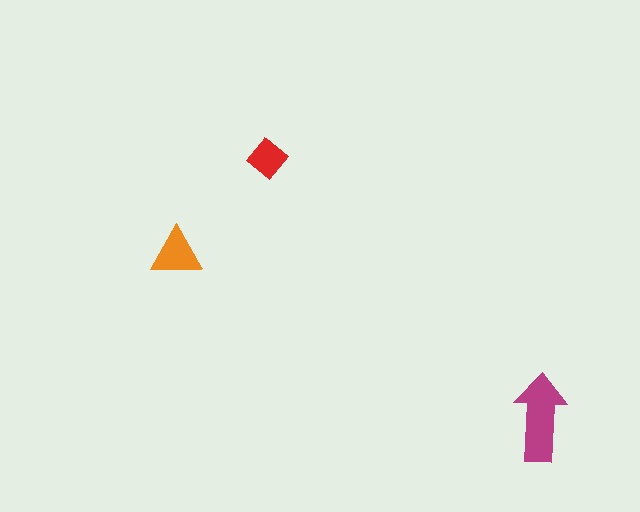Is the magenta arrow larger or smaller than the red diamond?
Larger.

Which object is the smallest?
The red diamond.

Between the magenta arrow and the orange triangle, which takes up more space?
The magenta arrow.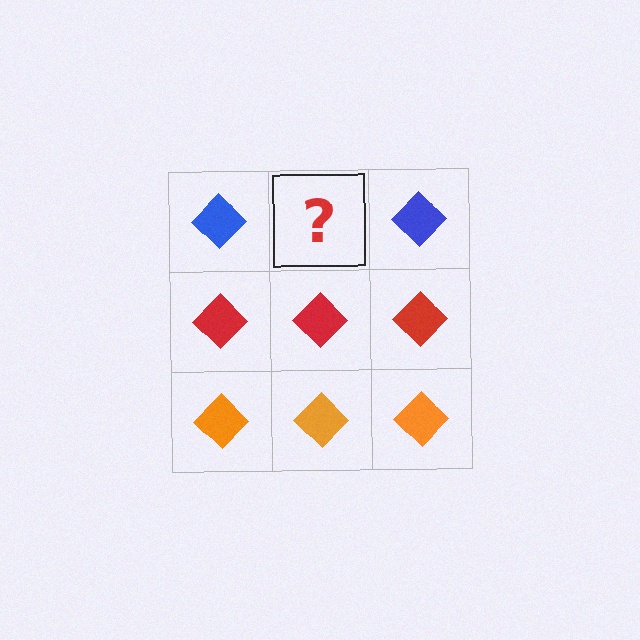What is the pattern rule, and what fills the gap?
The rule is that each row has a consistent color. The gap should be filled with a blue diamond.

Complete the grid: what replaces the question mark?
The question mark should be replaced with a blue diamond.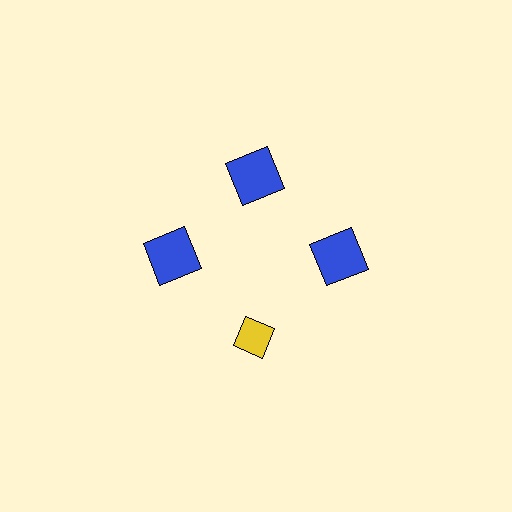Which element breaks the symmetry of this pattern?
The yellow diamond at roughly the 6 o'clock position breaks the symmetry. All other shapes are blue squares.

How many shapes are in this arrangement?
There are 4 shapes arranged in a ring pattern.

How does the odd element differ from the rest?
It differs in both color (yellow instead of blue) and shape (diamond instead of square).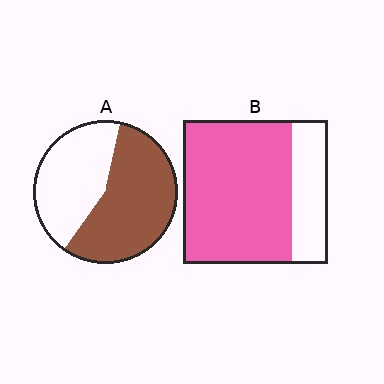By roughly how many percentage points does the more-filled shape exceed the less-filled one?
By roughly 20 percentage points (B over A).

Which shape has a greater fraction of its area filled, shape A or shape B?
Shape B.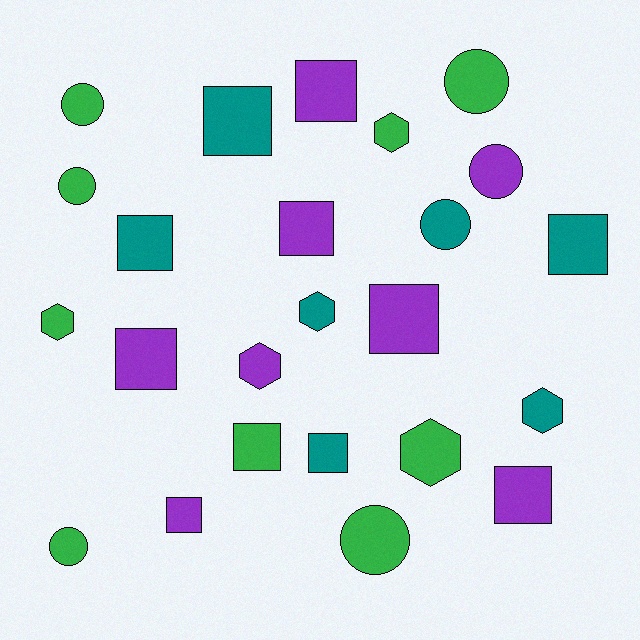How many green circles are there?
There are 5 green circles.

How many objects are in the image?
There are 24 objects.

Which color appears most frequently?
Green, with 9 objects.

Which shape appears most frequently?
Square, with 11 objects.